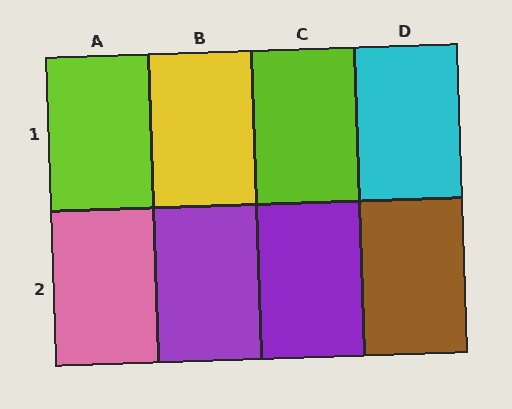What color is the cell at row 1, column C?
Lime.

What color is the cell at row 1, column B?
Yellow.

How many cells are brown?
1 cell is brown.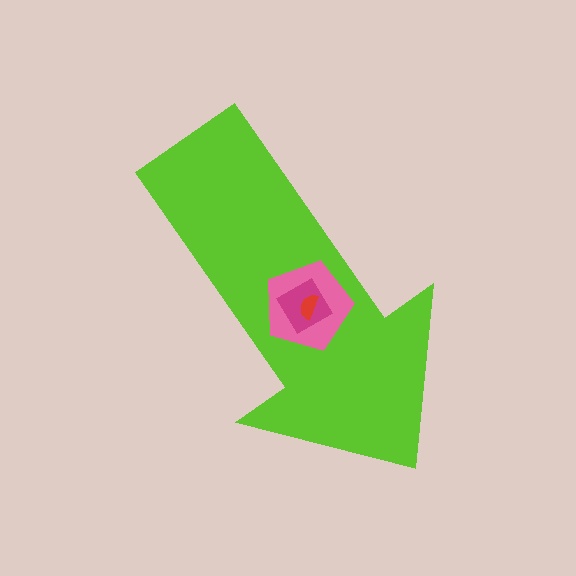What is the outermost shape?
The lime arrow.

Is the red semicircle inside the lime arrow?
Yes.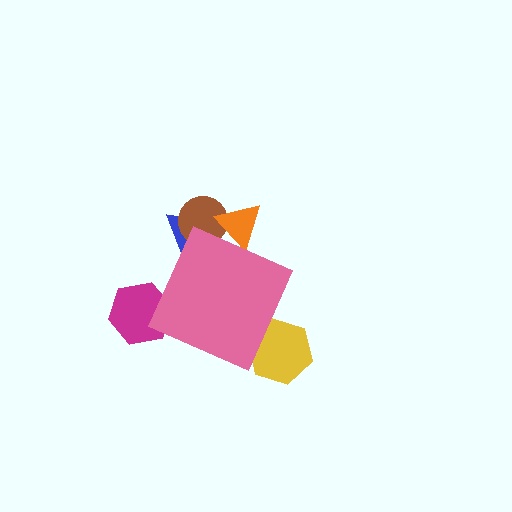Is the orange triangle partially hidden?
Yes, the orange triangle is partially hidden behind the pink diamond.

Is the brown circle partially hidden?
Yes, the brown circle is partially hidden behind the pink diamond.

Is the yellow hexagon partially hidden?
Yes, the yellow hexagon is partially hidden behind the pink diamond.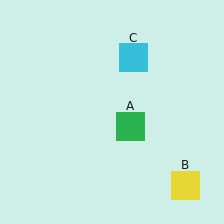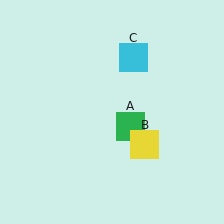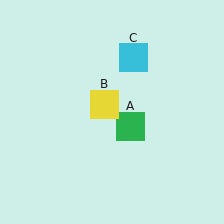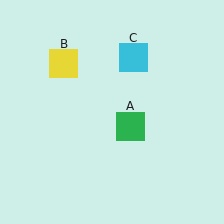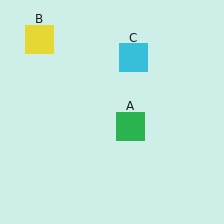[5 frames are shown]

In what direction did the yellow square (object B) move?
The yellow square (object B) moved up and to the left.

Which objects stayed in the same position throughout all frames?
Green square (object A) and cyan square (object C) remained stationary.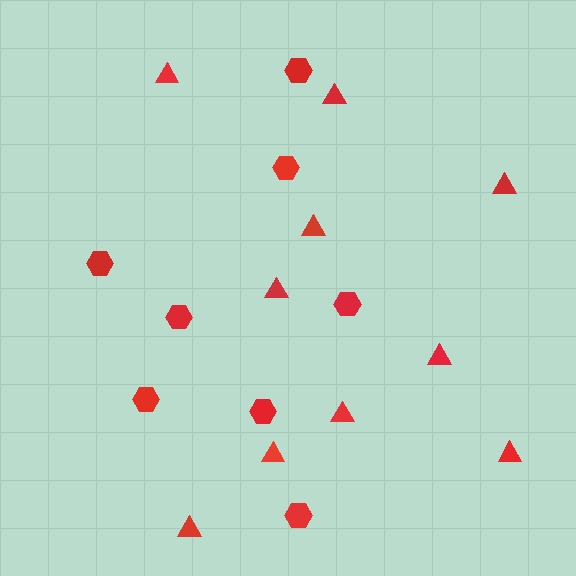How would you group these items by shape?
There are 2 groups: one group of triangles (10) and one group of hexagons (8).